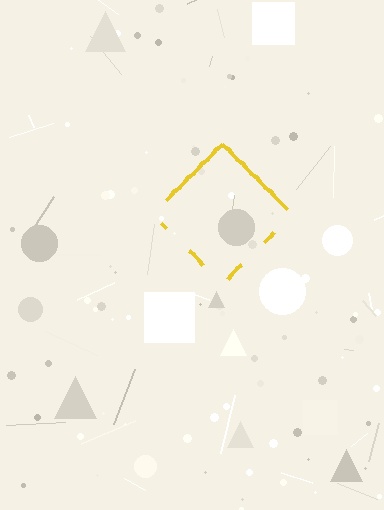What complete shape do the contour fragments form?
The contour fragments form a diamond.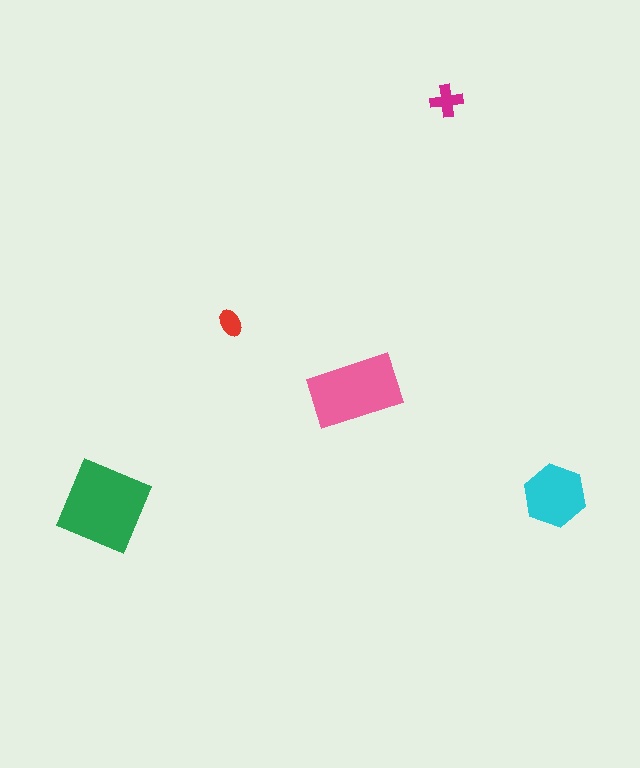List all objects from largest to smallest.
The green diamond, the pink rectangle, the cyan hexagon, the magenta cross, the red ellipse.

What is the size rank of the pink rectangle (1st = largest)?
2nd.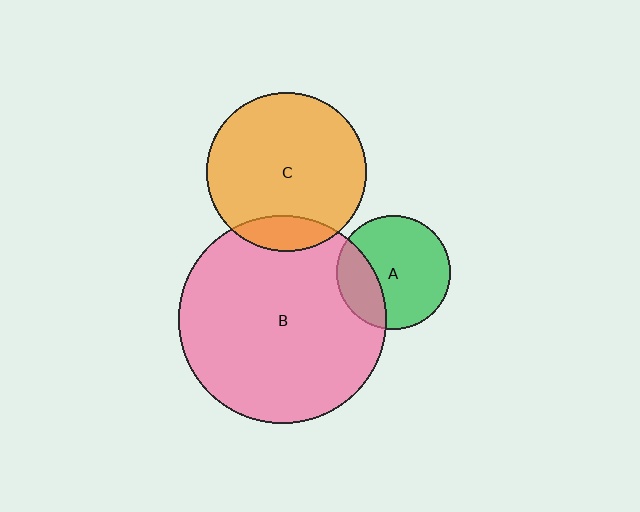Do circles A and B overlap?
Yes.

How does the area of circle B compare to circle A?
Approximately 3.3 times.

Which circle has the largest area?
Circle B (pink).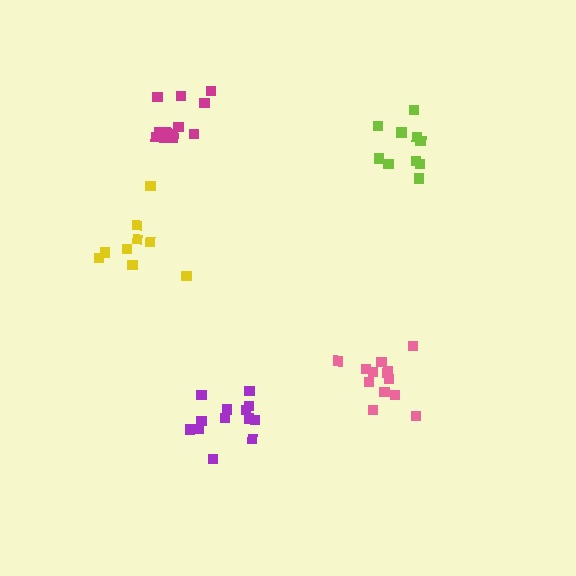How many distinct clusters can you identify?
There are 5 distinct clusters.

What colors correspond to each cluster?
The clusters are colored: purple, lime, pink, magenta, yellow.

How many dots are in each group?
Group 1: 13 dots, Group 2: 10 dots, Group 3: 13 dots, Group 4: 13 dots, Group 5: 9 dots (58 total).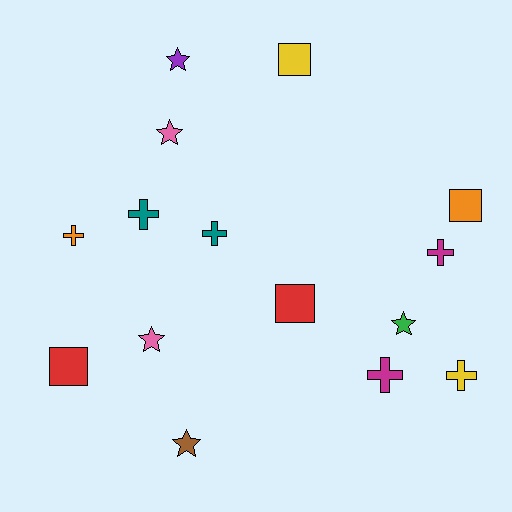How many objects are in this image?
There are 15 objects.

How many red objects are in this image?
There are 2 red objects.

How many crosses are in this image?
There are 6 crosses.